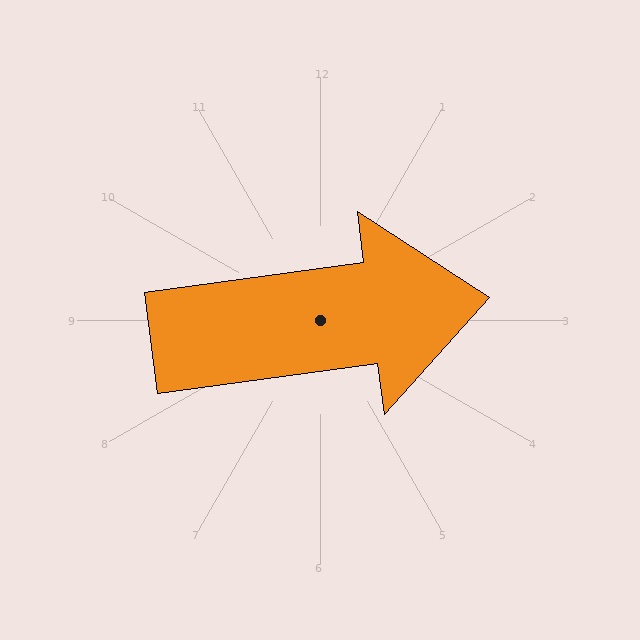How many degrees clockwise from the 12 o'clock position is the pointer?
Approximately 82 degrees.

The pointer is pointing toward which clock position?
Roughly 3 o'clock.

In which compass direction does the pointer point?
East.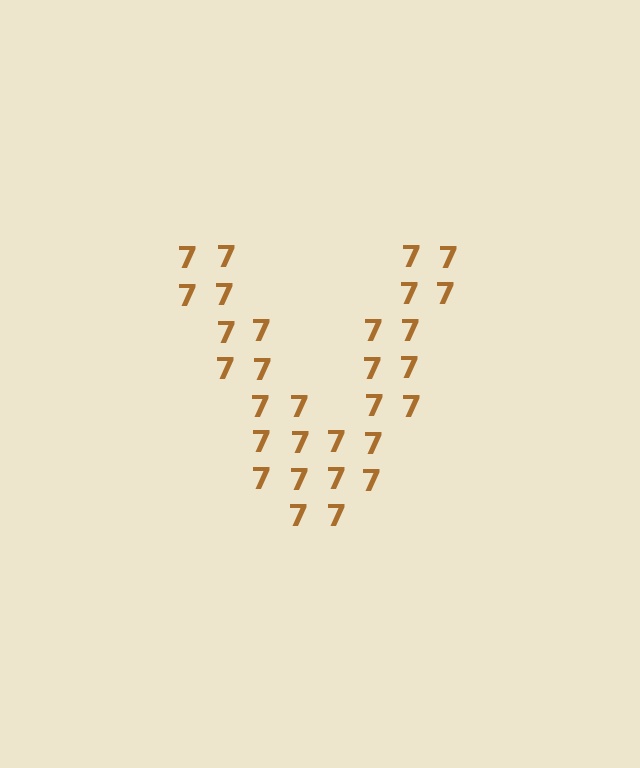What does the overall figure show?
The overall figure shows the letter V.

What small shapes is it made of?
It is made of small digit 7's.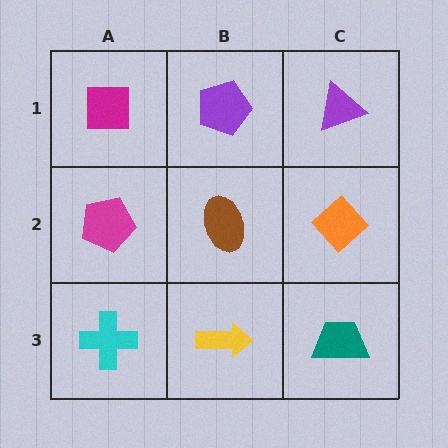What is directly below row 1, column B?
A brown ellipse.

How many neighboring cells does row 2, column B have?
4.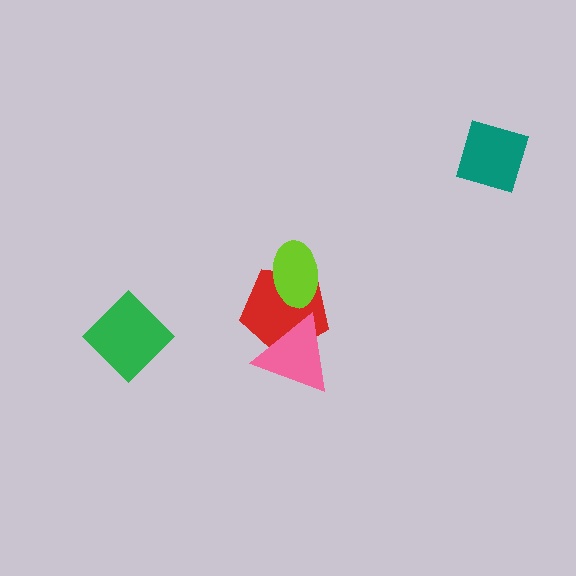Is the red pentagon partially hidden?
Yes, it is partially covered by another shape.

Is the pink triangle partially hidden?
No, no other shape covers it.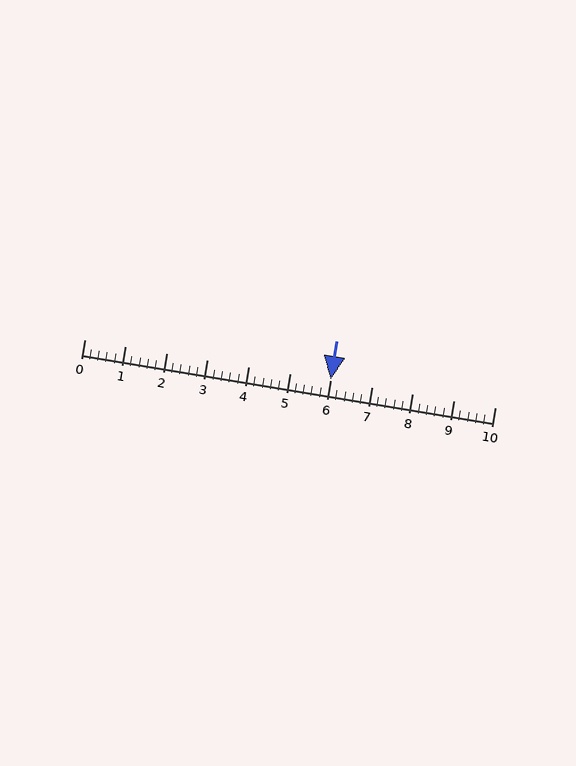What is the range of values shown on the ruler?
The ruler shows values from 0 to 10.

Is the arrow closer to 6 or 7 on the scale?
The arrow is closer to 6.